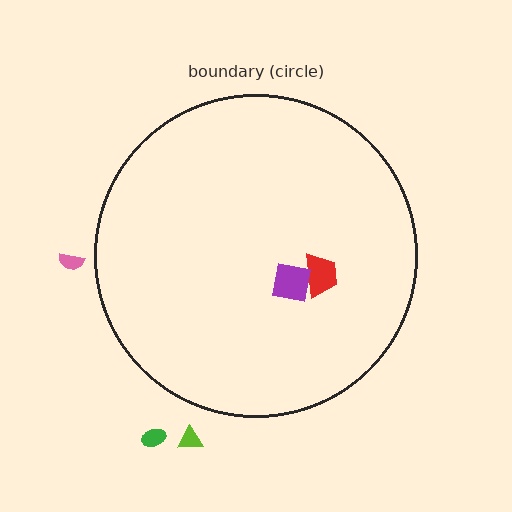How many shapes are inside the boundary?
2 inside, 3 outside.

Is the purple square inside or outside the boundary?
Inside.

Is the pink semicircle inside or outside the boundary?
Outside.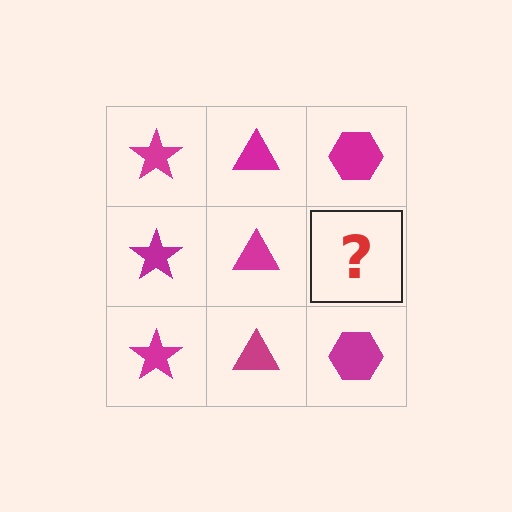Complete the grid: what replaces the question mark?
The question mark should be replaced with a magenta hexagon.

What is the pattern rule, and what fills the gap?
The rule is that each column has a consistent shape. The gap should be filled with a magenta hexagon.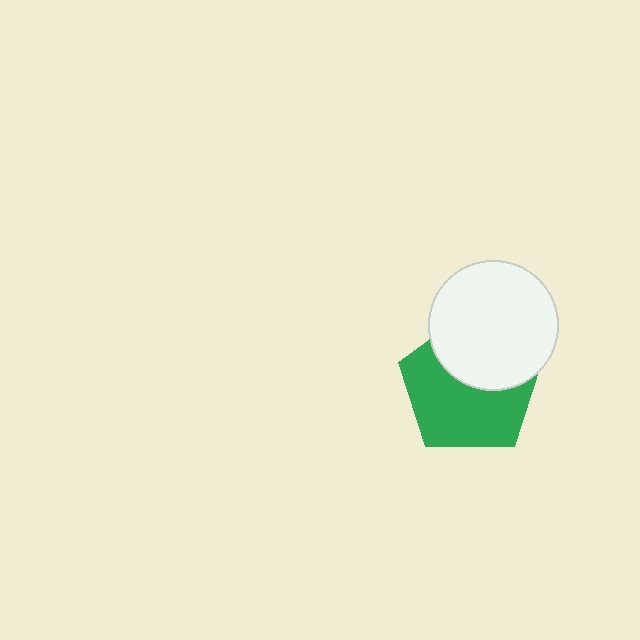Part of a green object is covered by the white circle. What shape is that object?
It is a pentagon.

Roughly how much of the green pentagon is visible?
About half of it is visible (roughly 60%).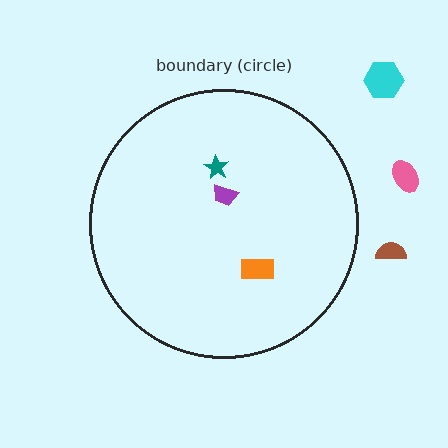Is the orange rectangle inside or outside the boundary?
Inside.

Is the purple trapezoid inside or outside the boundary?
Inside.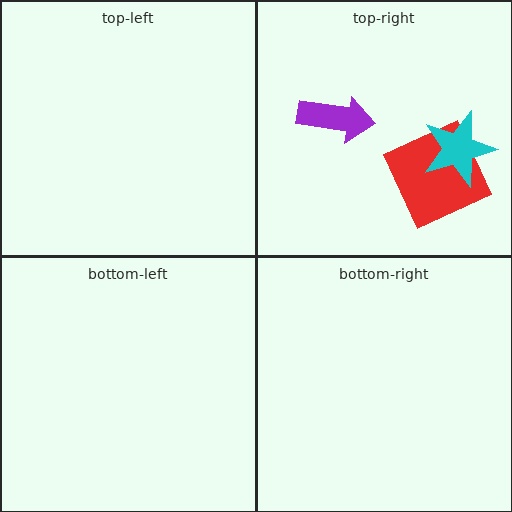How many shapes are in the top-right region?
3.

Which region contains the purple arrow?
The top-right region.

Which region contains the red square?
The top-right region.